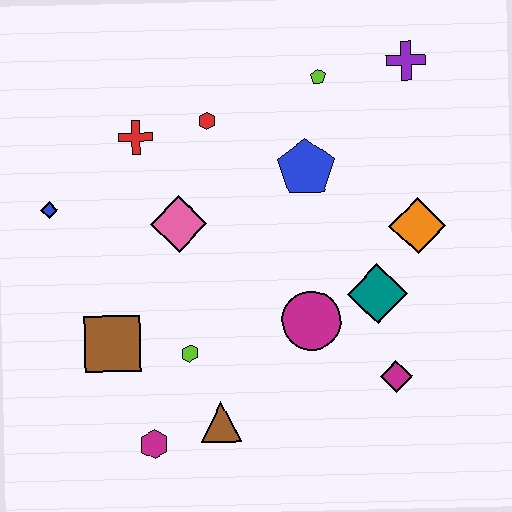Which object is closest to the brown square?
The lime hexagon is closest to the brown square.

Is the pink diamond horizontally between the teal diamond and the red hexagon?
No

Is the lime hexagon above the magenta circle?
No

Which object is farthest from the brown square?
The purple cross is farthest from the brown square.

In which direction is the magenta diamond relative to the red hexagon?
The magenta diamond is below the red hexagon.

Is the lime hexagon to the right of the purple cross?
No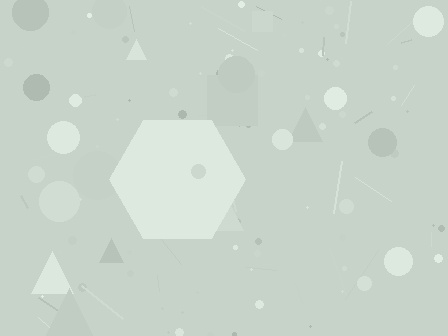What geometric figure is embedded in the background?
A hexagon is embedded in the background.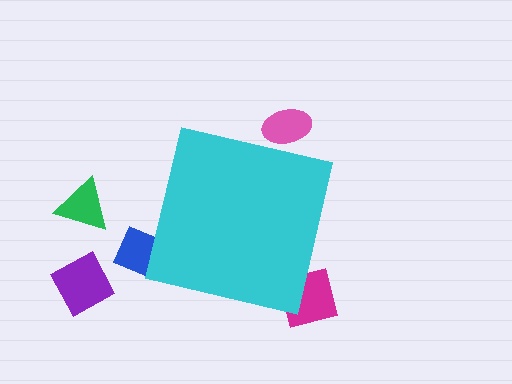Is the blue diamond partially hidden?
Yes, the blue diamond is partially hidden behind the cyan square.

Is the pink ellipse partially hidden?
Yes, the pink ellipse is partially hidden behind the cyan square.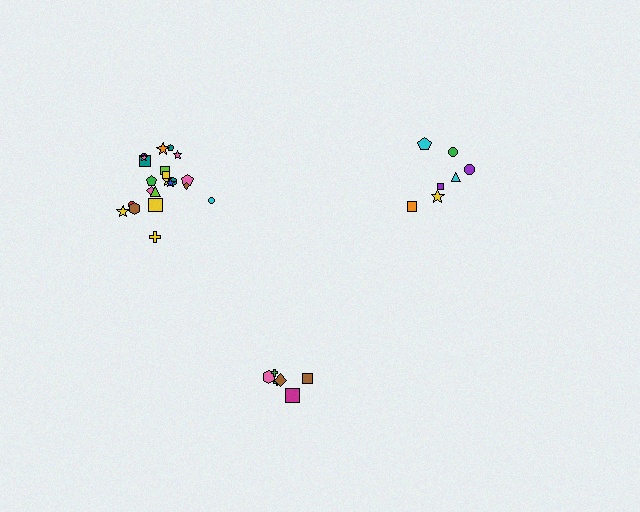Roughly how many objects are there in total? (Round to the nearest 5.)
Roughly 35 objects in total.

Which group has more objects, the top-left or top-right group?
The top-left group.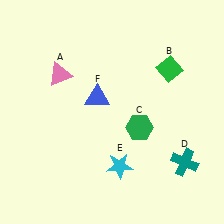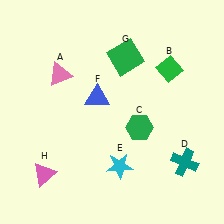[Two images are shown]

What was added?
A green square (G), a pink triangle (H) were added in Image 2.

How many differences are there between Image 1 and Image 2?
There are 2 differences between the two images.